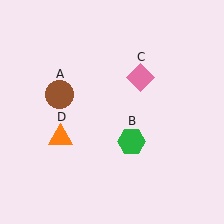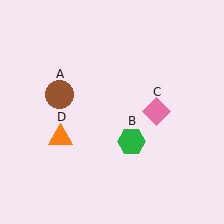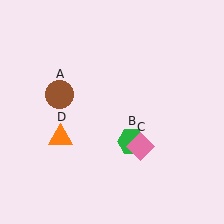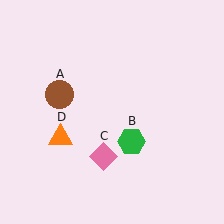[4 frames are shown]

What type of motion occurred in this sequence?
The pink diamond (object C) rotated clockwise around the center of the scene.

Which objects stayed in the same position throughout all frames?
Brown circle (object A) and green hexagon (object B) and orange triangle (object D) remained stationary.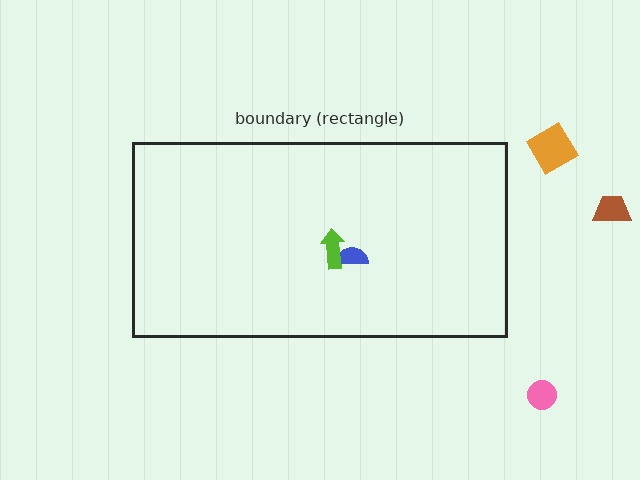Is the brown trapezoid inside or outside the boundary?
Outside.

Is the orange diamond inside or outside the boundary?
Outside.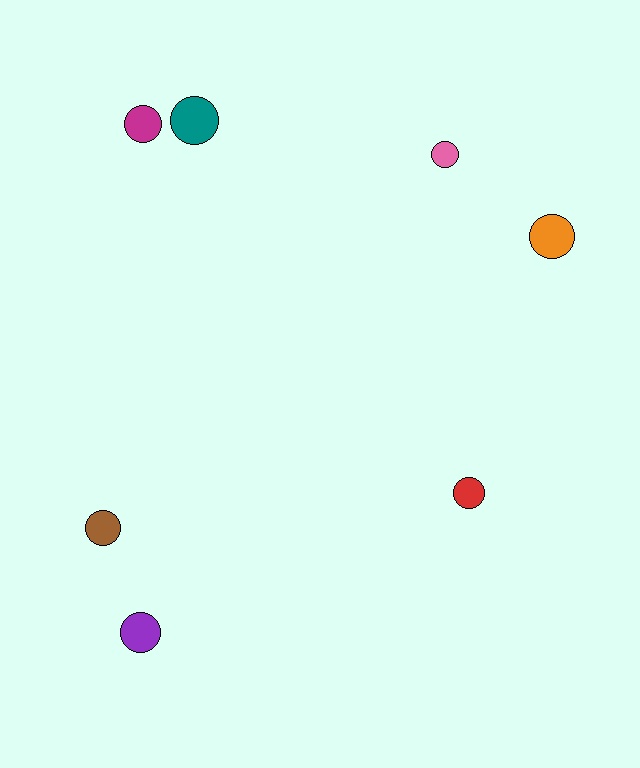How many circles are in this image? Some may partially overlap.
There are 7 circles.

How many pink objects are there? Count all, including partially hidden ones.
There is 1 pink object.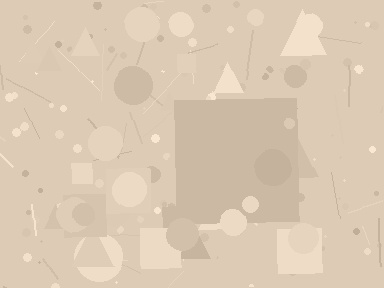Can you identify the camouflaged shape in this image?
The camouflaged shape is a square.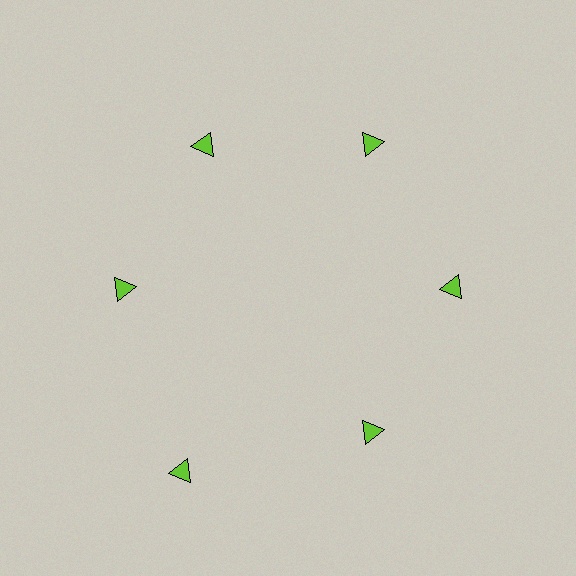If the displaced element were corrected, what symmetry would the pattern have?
It would have 6-fold rotational symmetry — the pattern would map onto itself every 60 degrees.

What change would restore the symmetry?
The symmetry would be restored by moving it inward, back onto the ring so that all 6 triangles sit at equal angles and equal distance from the center.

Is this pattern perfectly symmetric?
No. The 6 lime triangles are arranged in a ring, but one element near the 7 o'clock position is pushed outward from the center, breaking the 6-fold rotational symmetry.